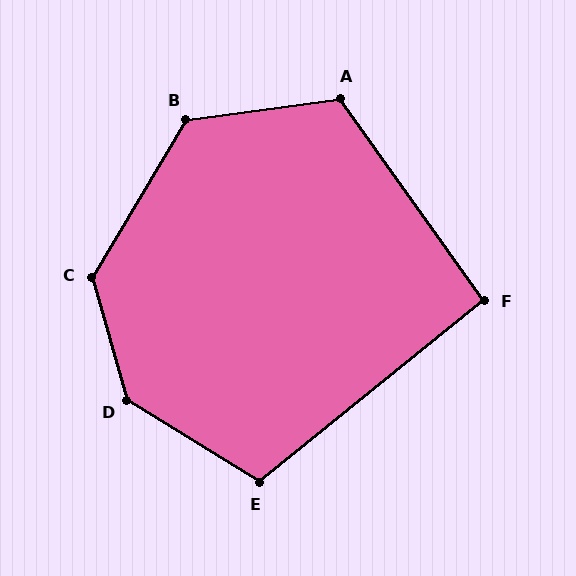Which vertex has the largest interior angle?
D, at approximately 138 degrees.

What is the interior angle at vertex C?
Approximately 133 degrees (obtuse).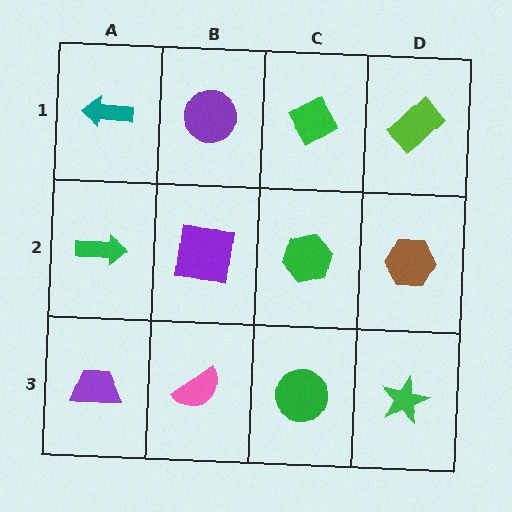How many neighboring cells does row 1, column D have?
2.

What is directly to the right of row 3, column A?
A pink semicircle.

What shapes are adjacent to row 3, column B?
A purple square (row 2, column B), a purple trapezoid (row 3, column A), a green circle (row 3, column C).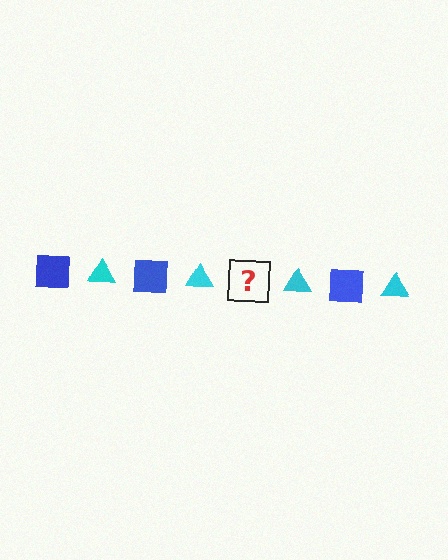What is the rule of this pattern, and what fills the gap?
The rule is that the pattern alternates between blue square and cyan triangle. The gap should be filled with a blue square.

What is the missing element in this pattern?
The missing element is a blue square.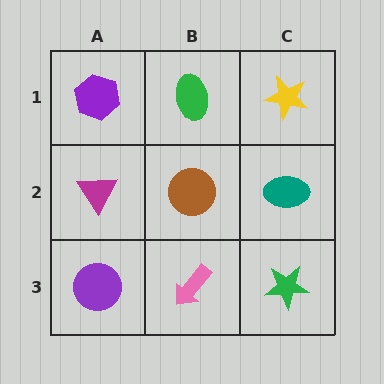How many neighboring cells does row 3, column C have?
2.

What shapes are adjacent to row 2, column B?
A green ellipse (row 1, column B), a pink arrow (row 3, column B), a magenta triangle (row 2, column A), a teal ellipse (row 2, column C).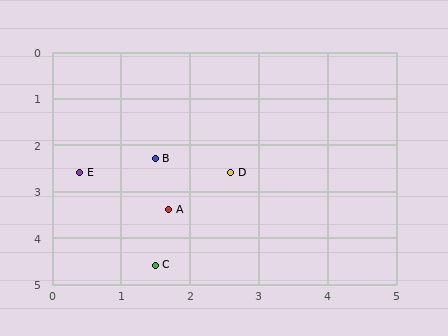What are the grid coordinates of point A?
Point A is at approximately (1.7, 3.4).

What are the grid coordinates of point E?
Point E is at approximately (0.4, 2.6).